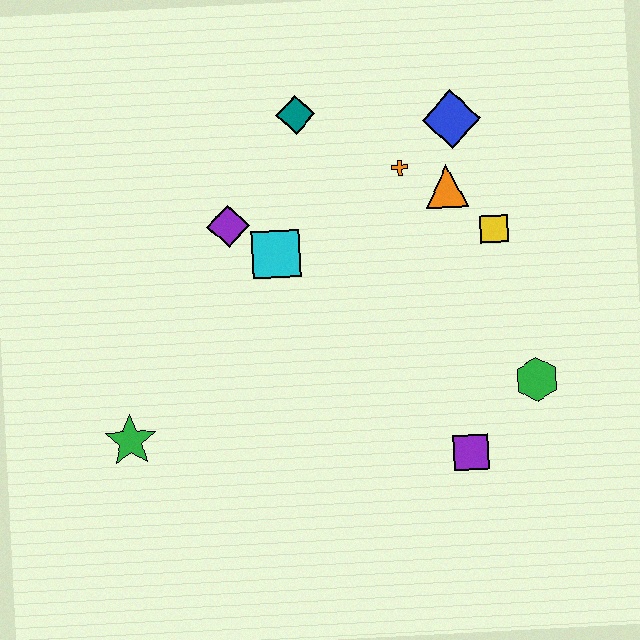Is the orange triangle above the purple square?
Yes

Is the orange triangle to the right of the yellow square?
No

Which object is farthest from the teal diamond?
The purple square is farthest from the teal diamond.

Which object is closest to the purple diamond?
The cyan square is closest to the purple diamond.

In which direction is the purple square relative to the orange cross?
The purple square is below the orange cross.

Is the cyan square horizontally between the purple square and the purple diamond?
Yes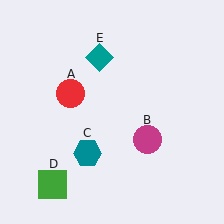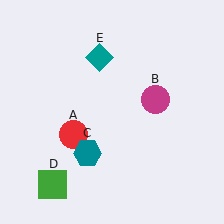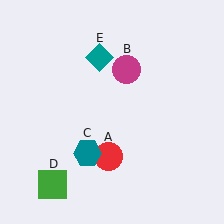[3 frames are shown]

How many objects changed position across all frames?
2 objects changed position: red circle (object A), magenta circle (object B).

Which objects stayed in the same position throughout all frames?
Teal hexagon (object C) and green square (object D) and teal diamond (object E) remained stationary.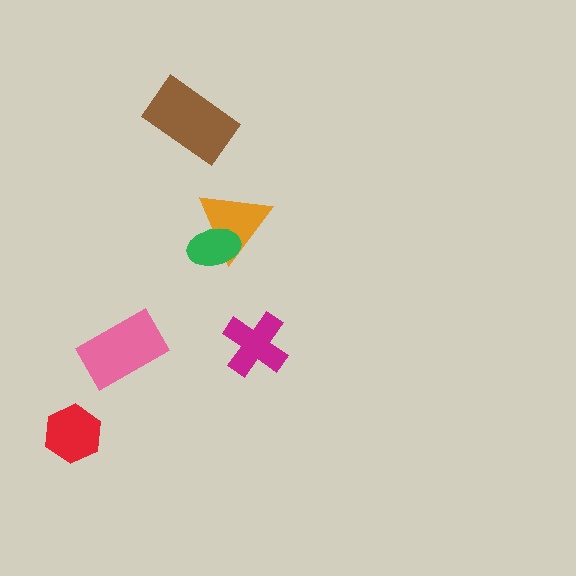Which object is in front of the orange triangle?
The green ellipse is in front of the orange triangle.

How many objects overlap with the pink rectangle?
0 objects overlap with the pink rectangle.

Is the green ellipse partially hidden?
No, no other shape covers it.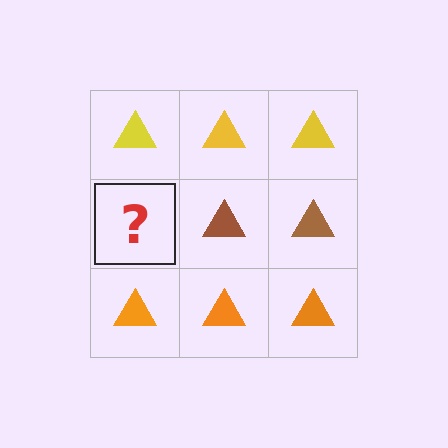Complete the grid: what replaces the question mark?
The question mark should be replaced with a brown triangle.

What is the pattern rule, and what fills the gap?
The rule is that each row has a consistent color. The gap should be filled with a brown triangle.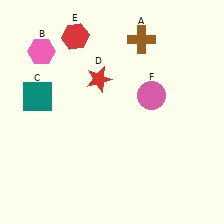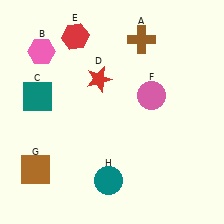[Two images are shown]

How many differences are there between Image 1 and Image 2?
There are 2 differences between the two images.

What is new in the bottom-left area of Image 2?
A teal circle (H) was added in the bottom-left area of Image 2.